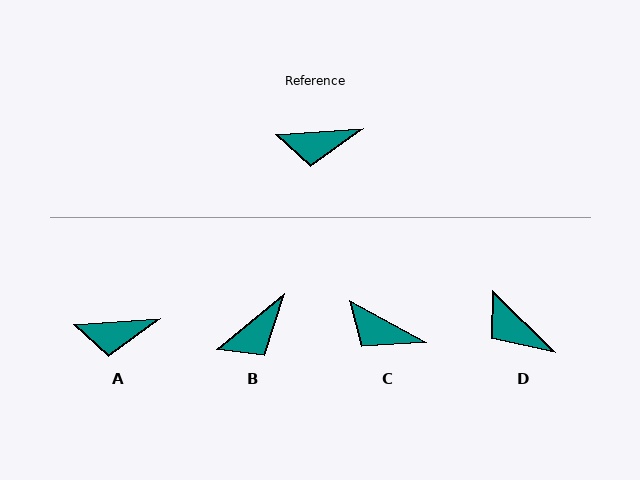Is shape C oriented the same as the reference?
No, it is off by about 32 degrees.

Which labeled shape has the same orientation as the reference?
A.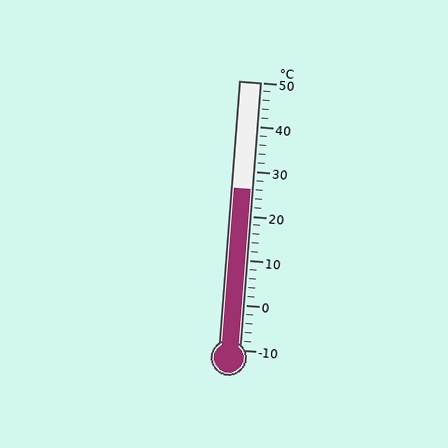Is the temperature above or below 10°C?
The temperature is above 10°C.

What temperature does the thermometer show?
The thermometer shows approximately 26°C.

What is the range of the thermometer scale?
The thermometer scale ranges from -10°C to 50°C.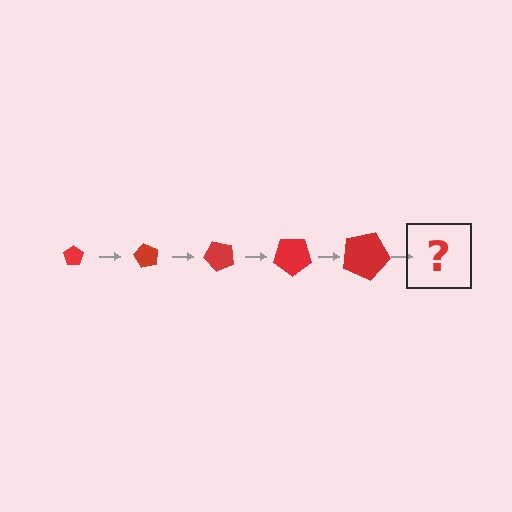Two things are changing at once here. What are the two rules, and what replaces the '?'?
The two rules are that the pentagon grows larger each step and it rotates 60 degrees each step. The '?' should be a pentagon, larger than the previous one and rotated 300 degrees from the start.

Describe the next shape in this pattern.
It should be a pentagon, larger than the previous one and rotated 300 degrees from the start.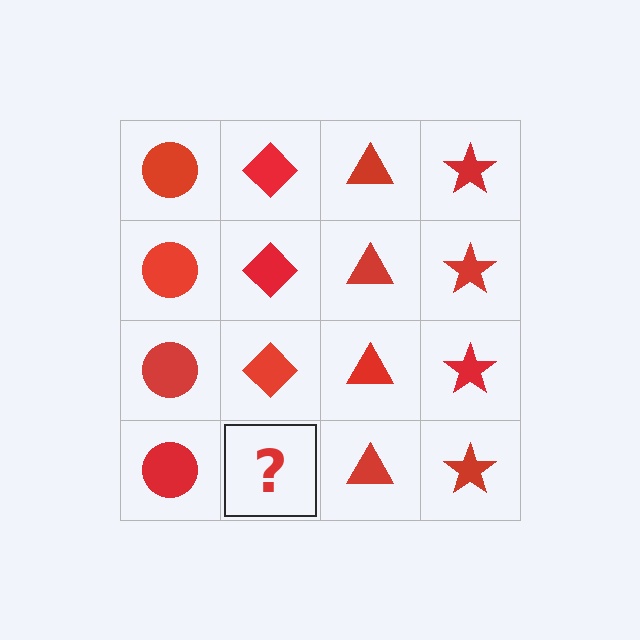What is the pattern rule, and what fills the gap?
The rule is that each column has a consistent shape. The gap should be filled with a red diamond.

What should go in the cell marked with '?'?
The missing cell should contain a red diamond.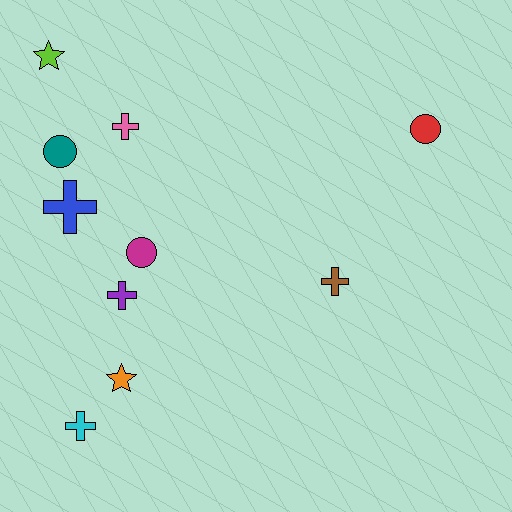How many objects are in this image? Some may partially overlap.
There are 10 objects.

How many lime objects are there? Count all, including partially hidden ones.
There is 1 lime object.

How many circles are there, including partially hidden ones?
There are 3 circles.